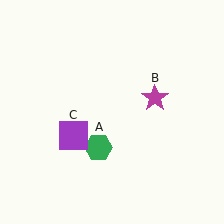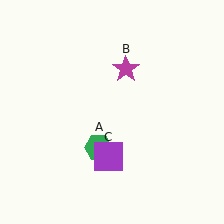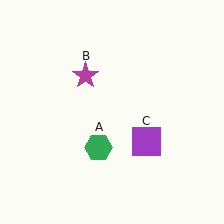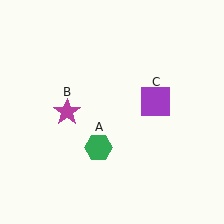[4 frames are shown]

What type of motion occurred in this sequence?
The magenta star (object B), purple square (object C) rotated counterclockwise around the center of the scene.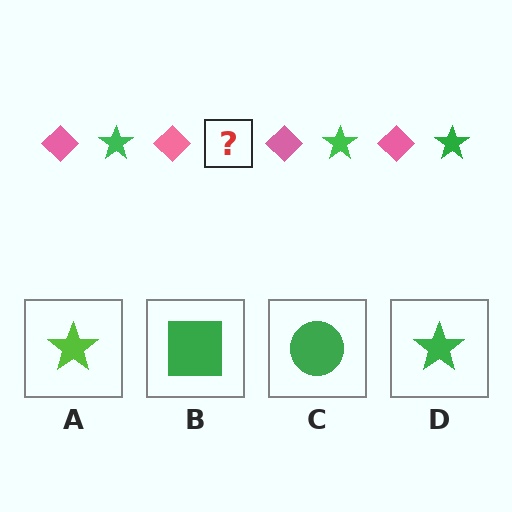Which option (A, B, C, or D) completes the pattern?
D.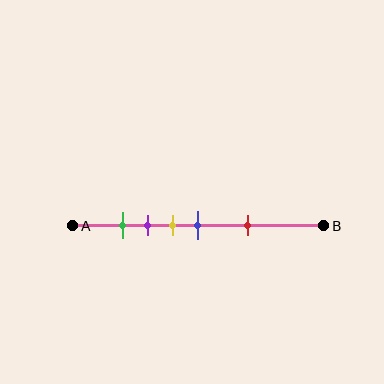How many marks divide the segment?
There are 5 marks dividing the segment.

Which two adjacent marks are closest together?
The green and purple marks are the closest adjacent pair.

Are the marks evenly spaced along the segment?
No, the marks are not evenly spaced.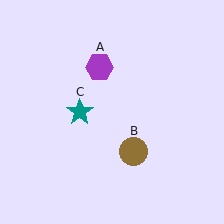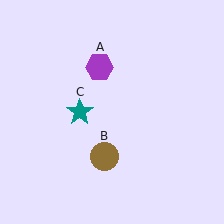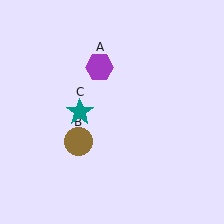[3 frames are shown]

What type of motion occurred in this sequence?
The brown circle (object B) rotated clockwise around the center of the scene.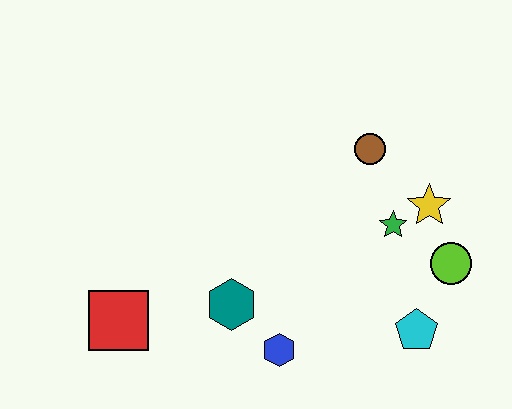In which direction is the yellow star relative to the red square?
The yellow star is to the right of the red square.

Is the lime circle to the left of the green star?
No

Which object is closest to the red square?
The teal hexagon is closest to the red square.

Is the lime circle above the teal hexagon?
Yes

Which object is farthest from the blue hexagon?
The brown circle is farthest from the blue hexagon.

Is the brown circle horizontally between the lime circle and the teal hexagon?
Yes